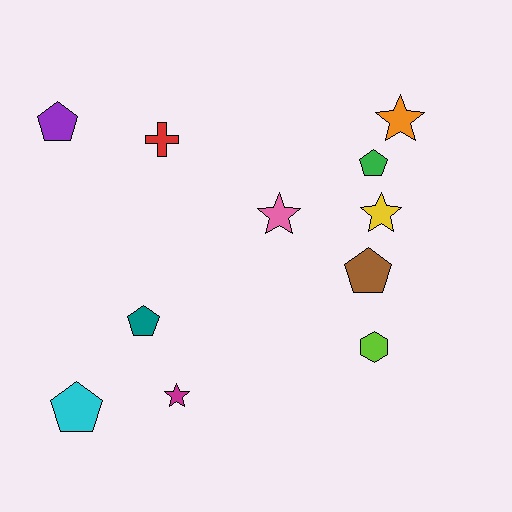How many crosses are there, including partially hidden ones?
There is 1 cross.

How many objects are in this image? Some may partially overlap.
There are 11 objects.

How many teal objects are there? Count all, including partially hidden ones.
There is 1 teal object.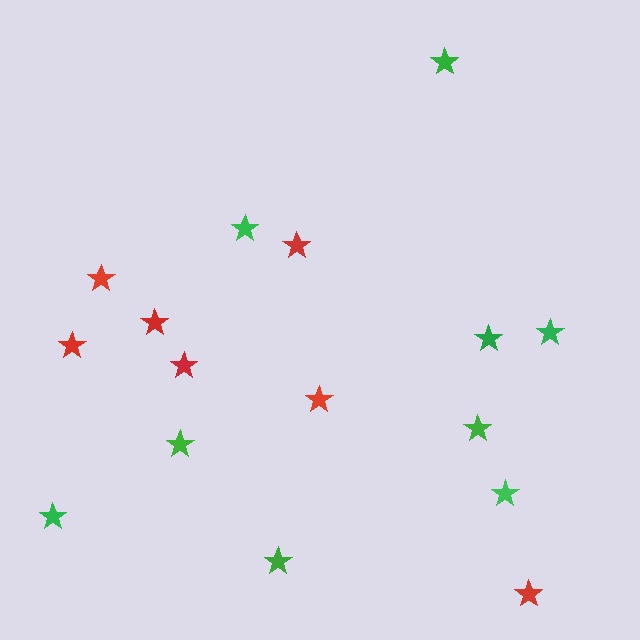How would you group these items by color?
There are 2 groups: one group of red stars (7) and one group of green stars (9).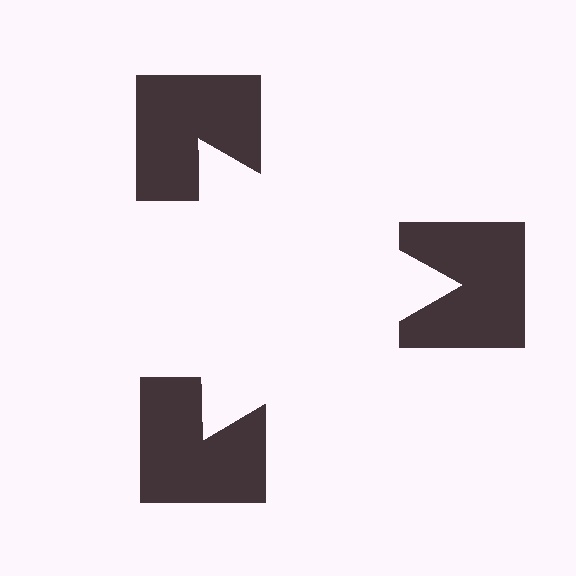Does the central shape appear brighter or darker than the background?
It typically appears slightly brighter than the background, even though no actual brightness change is drawn.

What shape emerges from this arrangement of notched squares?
An illusory triangle — its edges are inferred from the aligned wedge cuts in the notched squares, not physically drawn.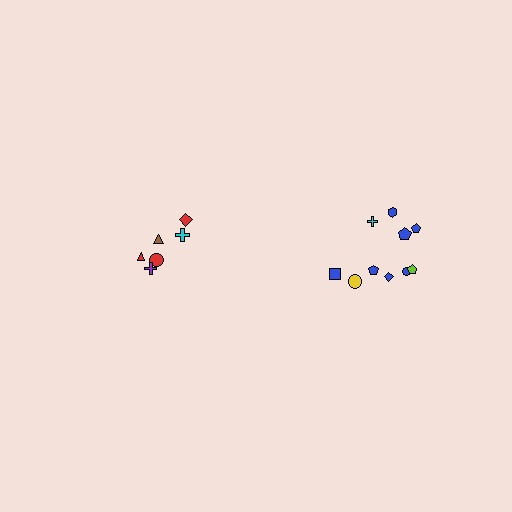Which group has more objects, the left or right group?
The right group.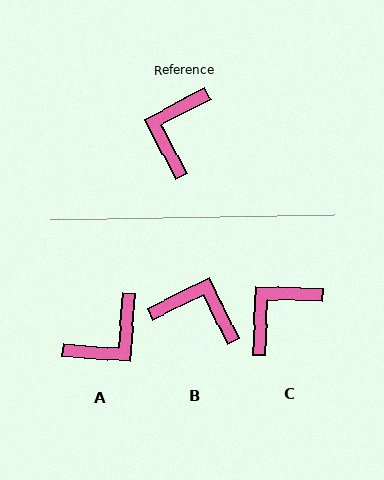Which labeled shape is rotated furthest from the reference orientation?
A, about 148 degrees away.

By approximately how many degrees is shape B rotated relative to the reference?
Approximately 91 degrees clockwise.